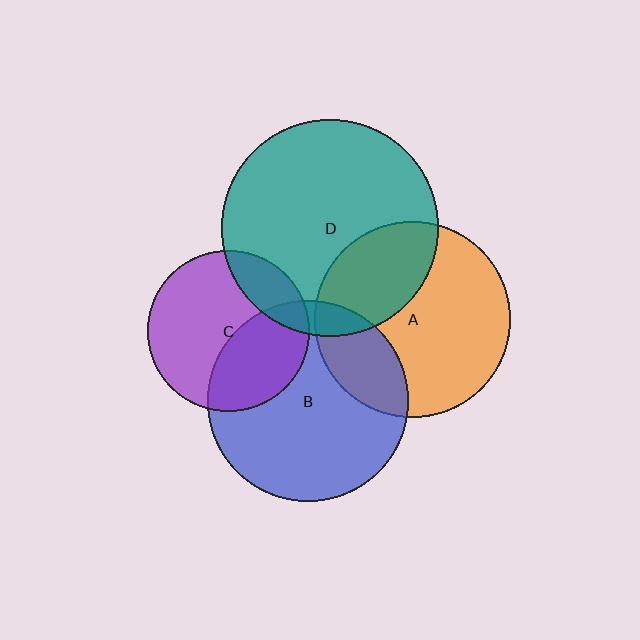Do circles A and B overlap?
Yes.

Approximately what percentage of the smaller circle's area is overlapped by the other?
Approximately 20%.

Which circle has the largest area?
Circle D (teal).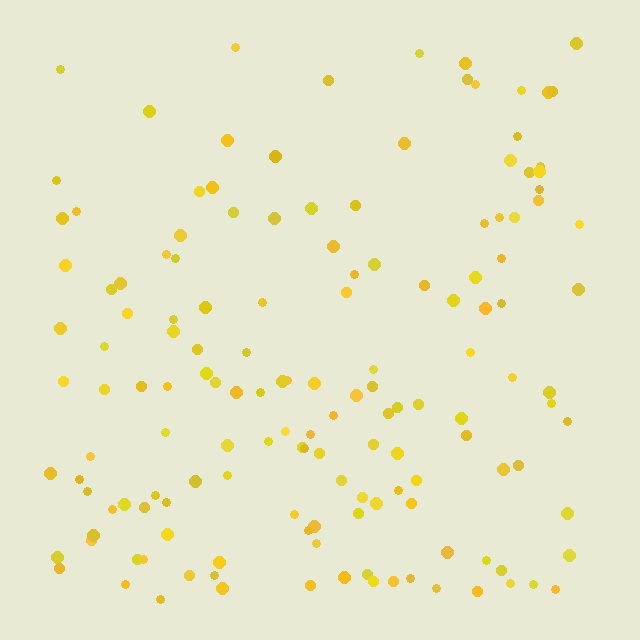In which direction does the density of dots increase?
From top to bottom, with the bottom side densest.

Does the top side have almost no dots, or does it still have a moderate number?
Still a moderate number, just noticeably fewer than the bottom.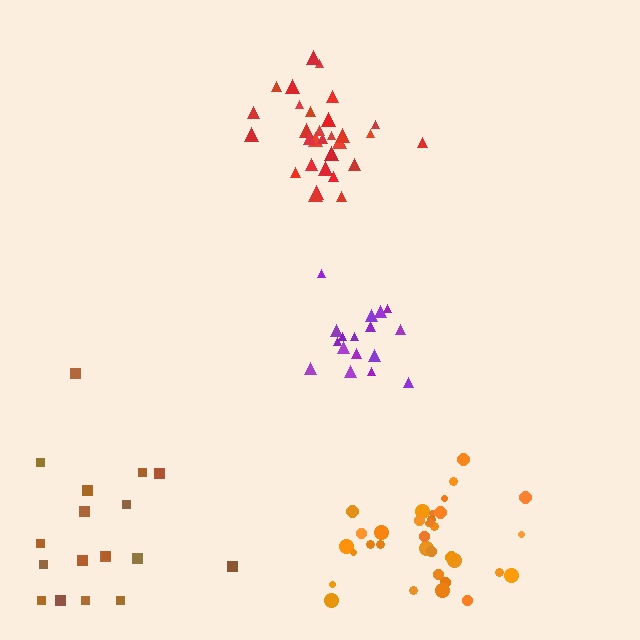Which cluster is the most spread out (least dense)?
Brown.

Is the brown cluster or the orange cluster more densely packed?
Orange.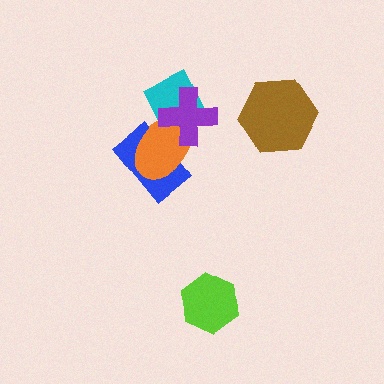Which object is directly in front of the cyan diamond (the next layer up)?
The orange ellipse is directly in front of the cyan diamond.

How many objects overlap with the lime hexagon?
0 objects overlap with the lime hexagon.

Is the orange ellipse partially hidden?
Yes, it is partially covered by another shape.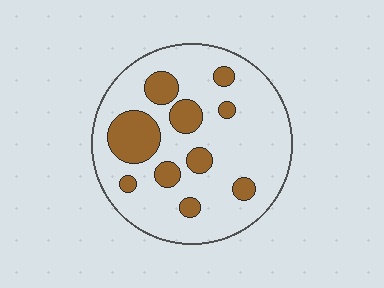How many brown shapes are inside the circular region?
10.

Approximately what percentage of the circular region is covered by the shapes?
Approximately 20%.